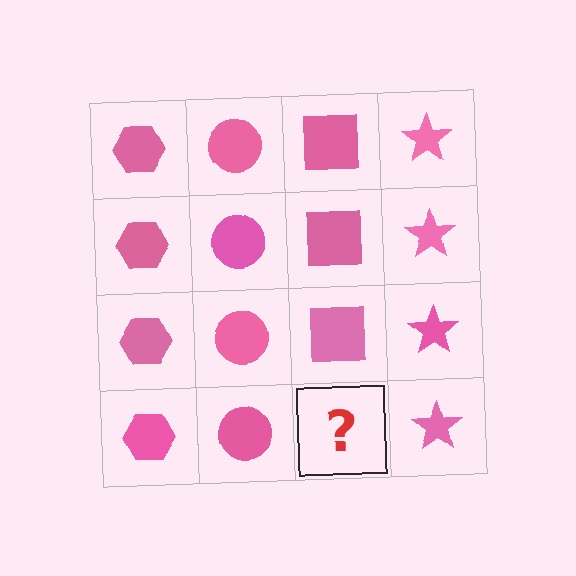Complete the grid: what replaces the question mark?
The question mark should be replaced with a pink square.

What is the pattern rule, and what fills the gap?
The rule is that each column has a consistent shape. The gap should be filled with a pink square.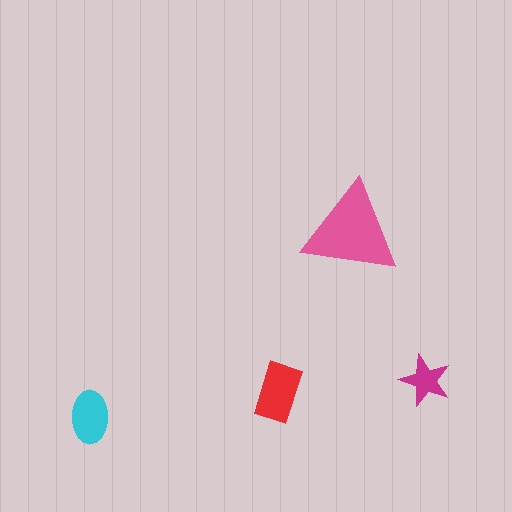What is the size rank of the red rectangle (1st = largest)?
2nd.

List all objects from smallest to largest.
The magenta star, the cyan ellipse, the red rectangle, the pink triangle.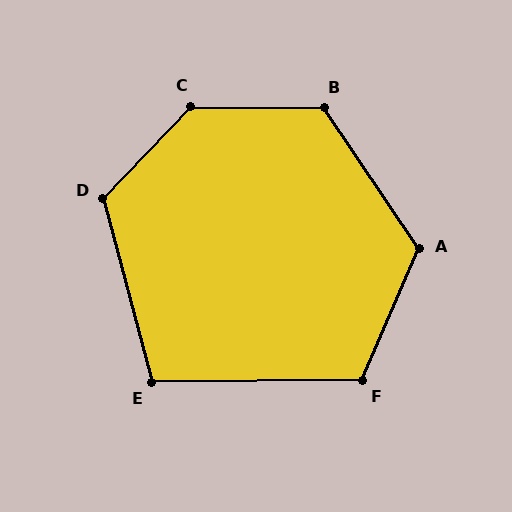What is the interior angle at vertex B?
Approximately 125 degrees (obtuse).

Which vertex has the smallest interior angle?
E, at approximately 104 degrees.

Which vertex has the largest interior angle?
C, at approximately 133 degrees.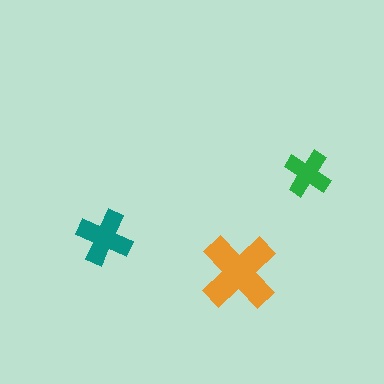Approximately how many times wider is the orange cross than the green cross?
About 1.5 times wider.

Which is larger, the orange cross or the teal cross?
The orange one.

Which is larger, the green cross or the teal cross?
The teal one.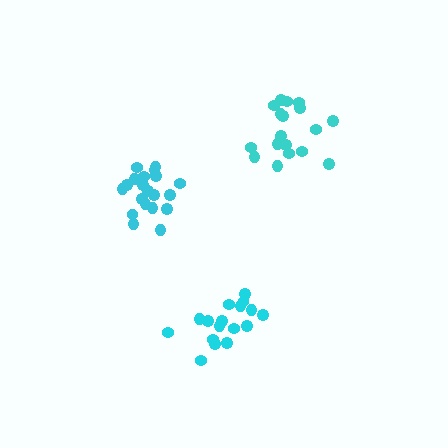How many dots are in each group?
Group 1: 18 dots, Group 2: 20 dots, Group 3: 17 dots (55 total).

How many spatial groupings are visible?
There are 3 spatial groupings.